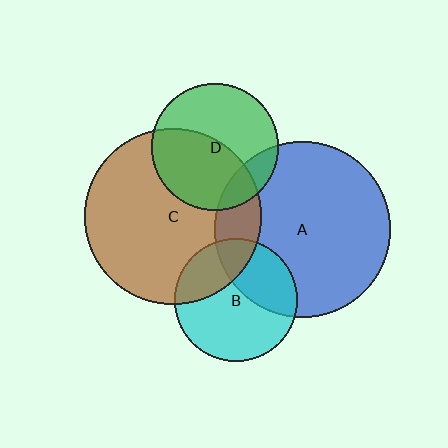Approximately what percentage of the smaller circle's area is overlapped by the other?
Approximately 15%.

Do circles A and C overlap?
Yes.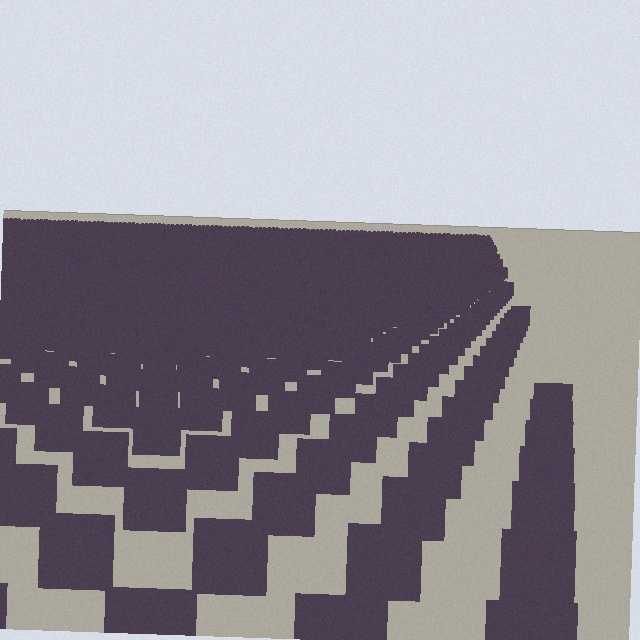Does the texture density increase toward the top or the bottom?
Density increases toward the top.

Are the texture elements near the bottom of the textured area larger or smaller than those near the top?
Larger. Near the bottom, elements are closer to the viewer and appear at a bigger on-screen size.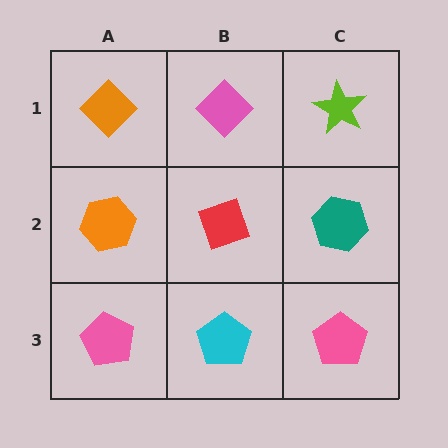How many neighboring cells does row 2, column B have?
4.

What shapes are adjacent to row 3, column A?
An orange hexagon (row 2, column A), a cyan pentagon (row 3, column B).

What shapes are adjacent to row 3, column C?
A teal hexagon (row 2, column C), a cyan pentagon (row 3, column B).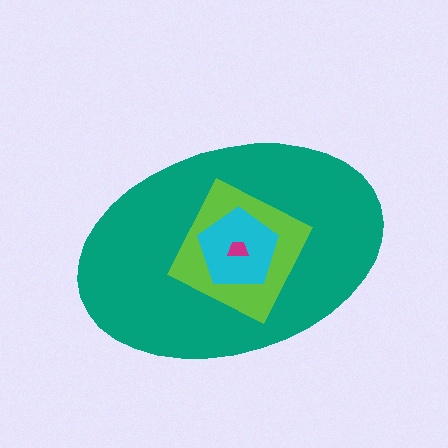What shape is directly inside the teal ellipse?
The lime square.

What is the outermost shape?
The teal ellipse.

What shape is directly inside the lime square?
The cyan pentagon.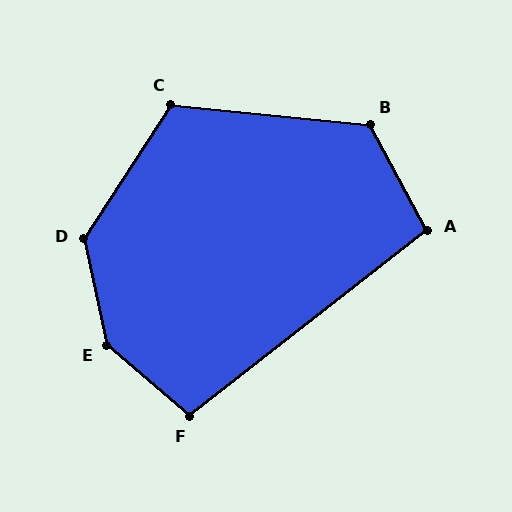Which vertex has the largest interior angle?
E, at approximately 143 degrees.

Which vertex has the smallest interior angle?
A, at approximately 99 degrees.